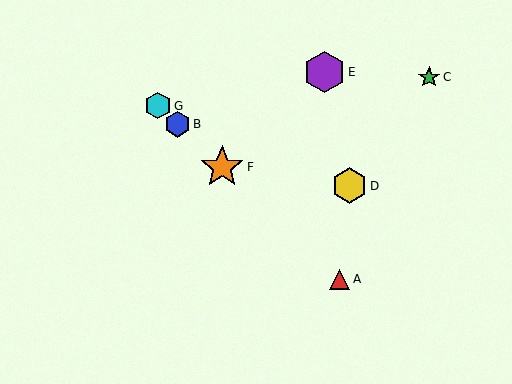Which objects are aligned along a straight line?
Objects A, B, F, G are aligned along a straight line.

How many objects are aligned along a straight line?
4 objects (A, B, F, G) are aligned along a straight line.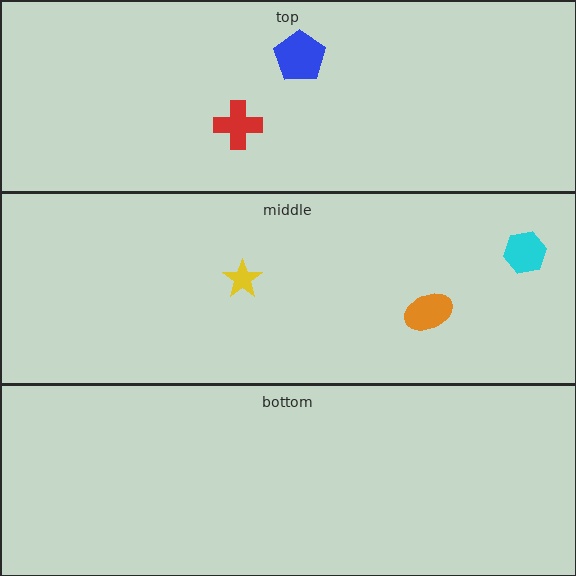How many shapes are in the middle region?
3.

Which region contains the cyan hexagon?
The middle region.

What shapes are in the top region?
The red cross, the blue pentagon.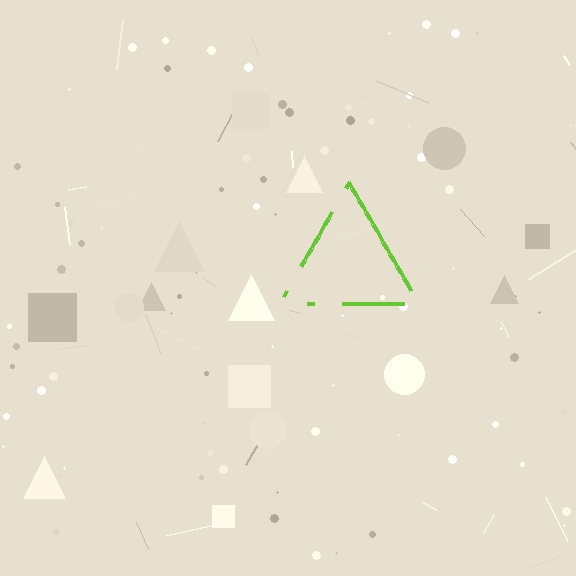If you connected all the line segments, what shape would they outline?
They would outline a triangle.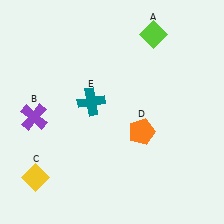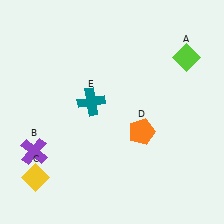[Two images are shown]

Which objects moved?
The objects that moved are: the lime diamond (A), the purple cross (B).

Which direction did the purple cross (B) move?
The purple cross (B) moved down.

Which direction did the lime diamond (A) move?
The lime diamond (A) moved right.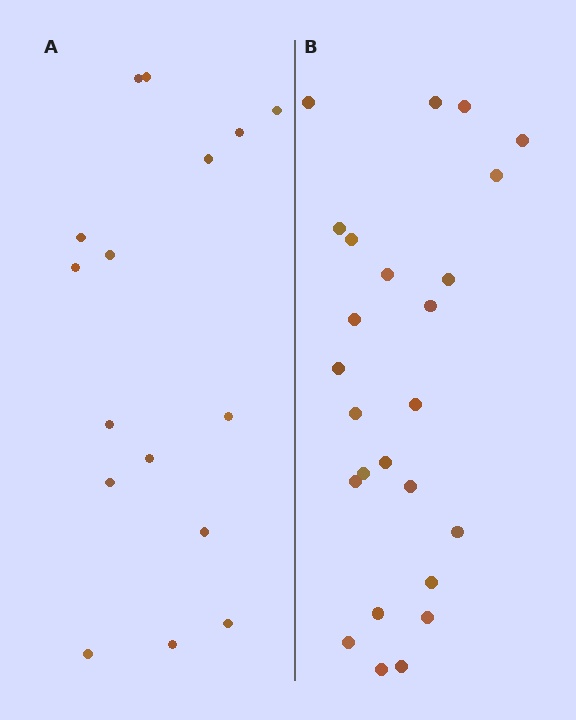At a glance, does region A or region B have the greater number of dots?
Region B (the right region) has more dots.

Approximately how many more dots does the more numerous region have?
Region B has roughly 8 or so more dots than region A.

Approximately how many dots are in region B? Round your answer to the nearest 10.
About 20 dots. (The exact count is 25, which rounds to 20.)